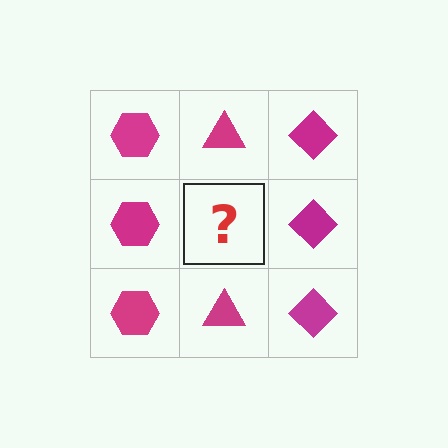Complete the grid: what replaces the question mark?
The question mark should be replaced with a magenta triangle.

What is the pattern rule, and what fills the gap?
The rule is that each column has a consistent shape. The gap should be filled with a magenta triangle.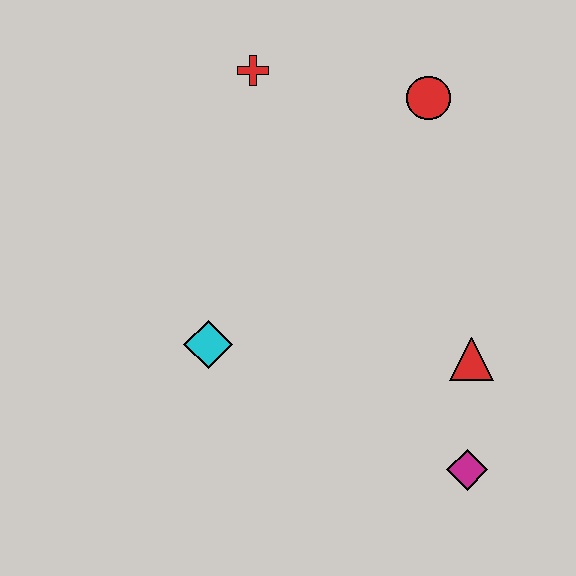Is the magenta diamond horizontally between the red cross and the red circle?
No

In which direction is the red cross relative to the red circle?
The red cross is to the left of the red circle.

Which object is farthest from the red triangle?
The red cross is farthest from the red triangle.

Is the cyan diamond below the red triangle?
No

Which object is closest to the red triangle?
The magenta diamond is closest to the red triangle.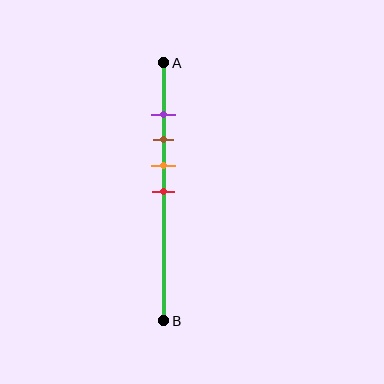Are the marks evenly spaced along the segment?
Yes, the marks are approximately evenly spaced.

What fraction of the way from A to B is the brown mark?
The brown mark is approximately 30% (0.3) of the way from A to B.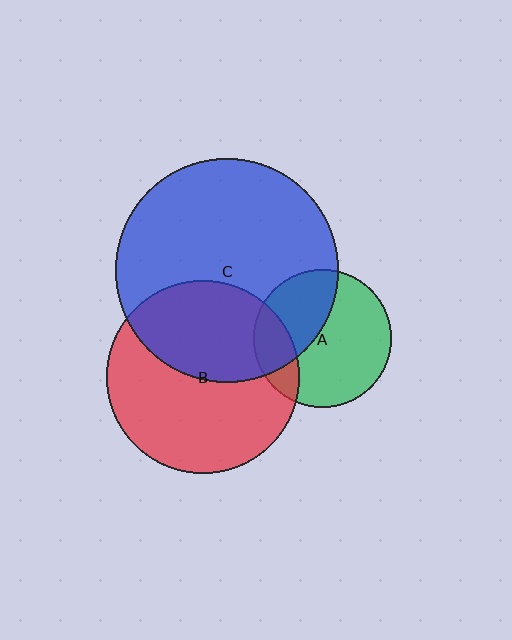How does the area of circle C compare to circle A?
Approximately 2.6 times.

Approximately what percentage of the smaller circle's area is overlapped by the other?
Approximately 20%.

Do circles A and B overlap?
Yes.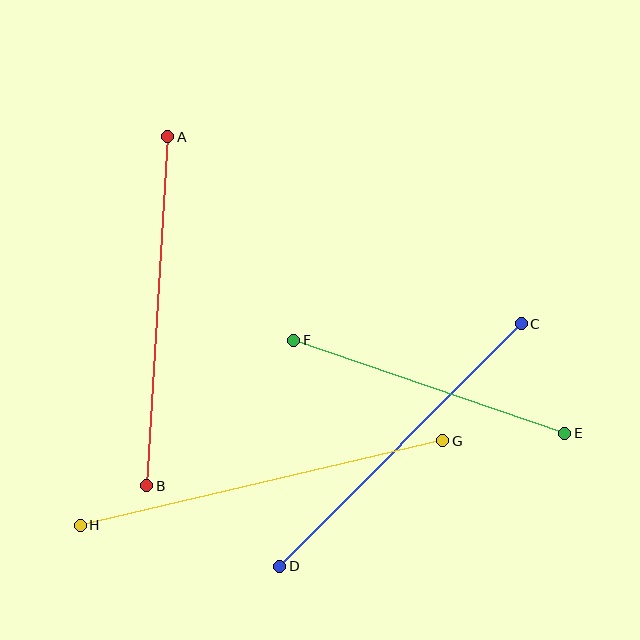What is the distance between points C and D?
The distance is approximately 342 pixels.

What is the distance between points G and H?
The distance is approximately 372 pixels.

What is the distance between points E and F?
The distance is approximately 287 pixels.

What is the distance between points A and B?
The distance is approximately 349 pixels.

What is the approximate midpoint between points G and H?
The midpoint is at approximately (261, 483) pixels.